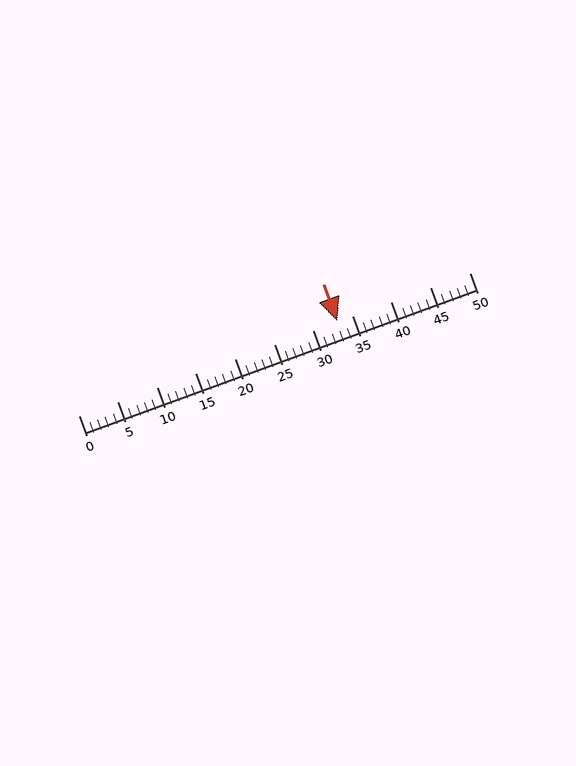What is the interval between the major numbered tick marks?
The major tick marks are spaced 5 units apart.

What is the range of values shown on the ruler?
The ruler shows values from 0 to 50.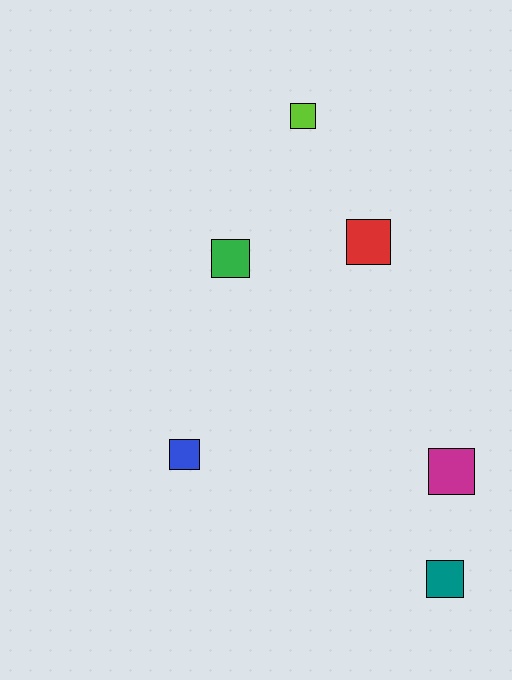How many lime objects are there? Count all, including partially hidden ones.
There is 1 lime object.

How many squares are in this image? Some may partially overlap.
There are 6 squares.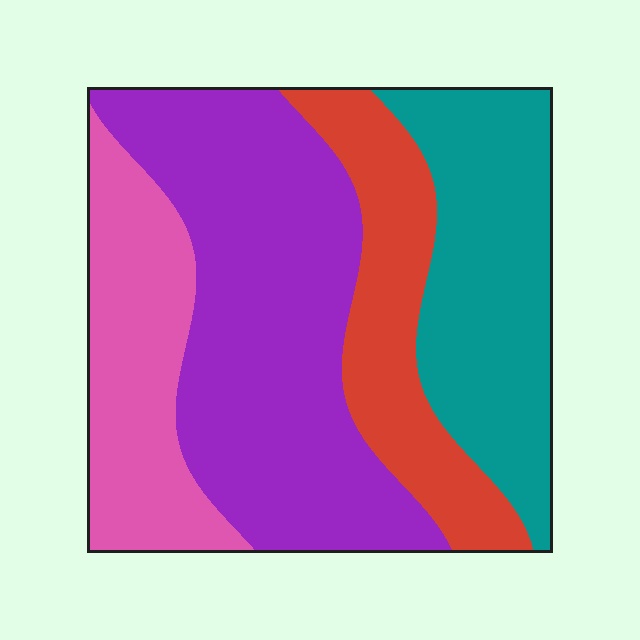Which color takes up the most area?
Purple, at roughly 40%.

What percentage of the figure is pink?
Pink takes up about one fifth (1/5) of the figure.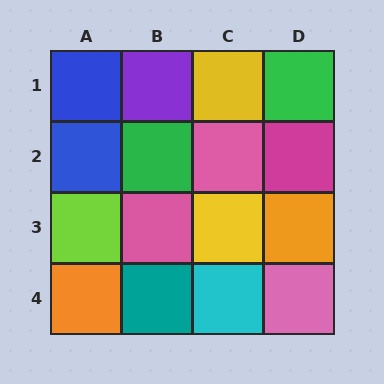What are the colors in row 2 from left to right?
Blue, green, pink, magenta.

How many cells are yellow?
2 cells are yellow.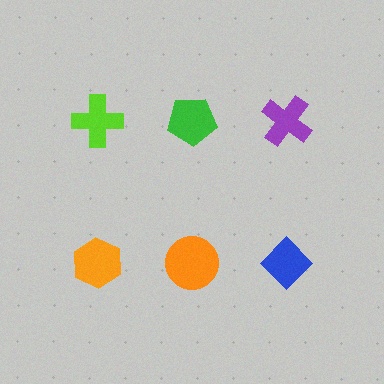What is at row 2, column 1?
An orange hexagon.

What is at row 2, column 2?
An orange circle.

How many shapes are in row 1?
3 shapes.